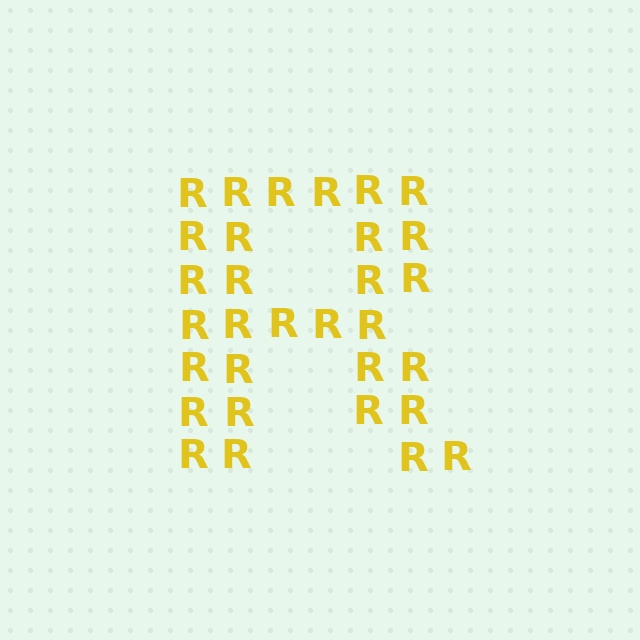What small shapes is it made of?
It is made of small letter R's.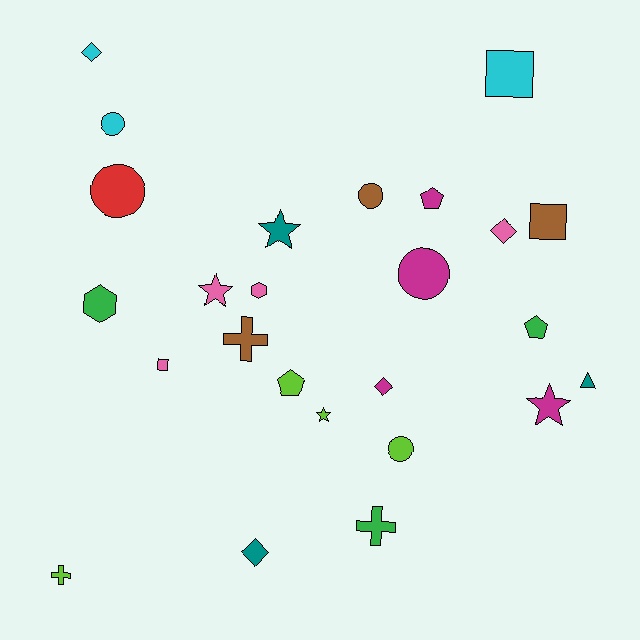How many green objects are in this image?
There are 3 green objects.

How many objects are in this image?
There are 25 objects.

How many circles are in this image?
There are 5 circles.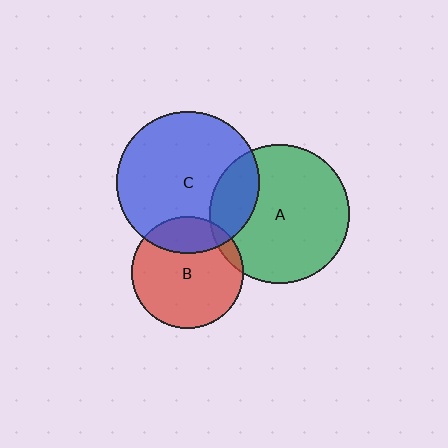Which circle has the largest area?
Circle C (blue).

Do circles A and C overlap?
Yes.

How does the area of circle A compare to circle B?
Approximately 1.6 times.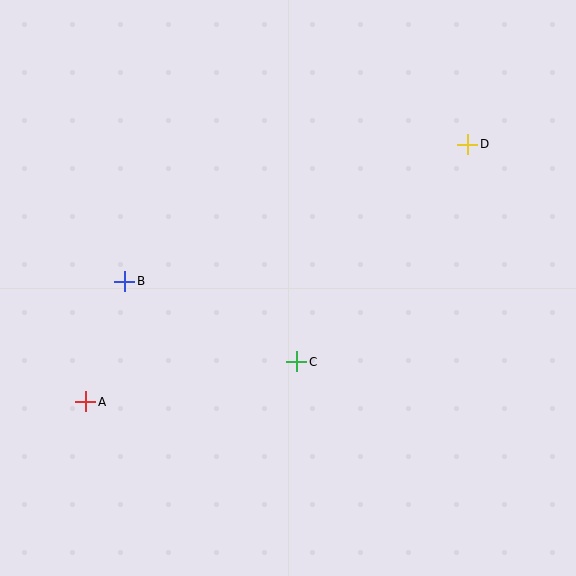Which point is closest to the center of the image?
Point C at (297, 362) is closest to the center.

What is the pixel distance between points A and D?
The distance between A and D is 461 pixels.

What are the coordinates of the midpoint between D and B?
The midpoint between D and B is at (296, 213).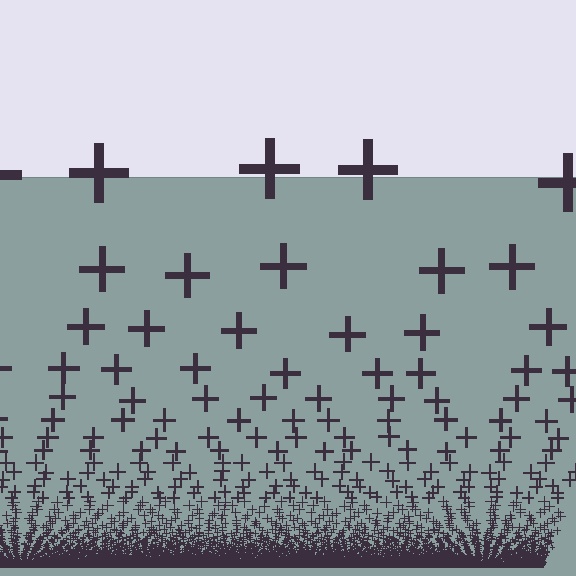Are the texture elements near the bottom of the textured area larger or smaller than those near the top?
Smaller. The gradient is inverted — elements near the bottom are smaller and denser.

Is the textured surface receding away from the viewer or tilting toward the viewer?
The surface appears to tilt toward the viewer. Texture elements get larger and sparser toward the top.